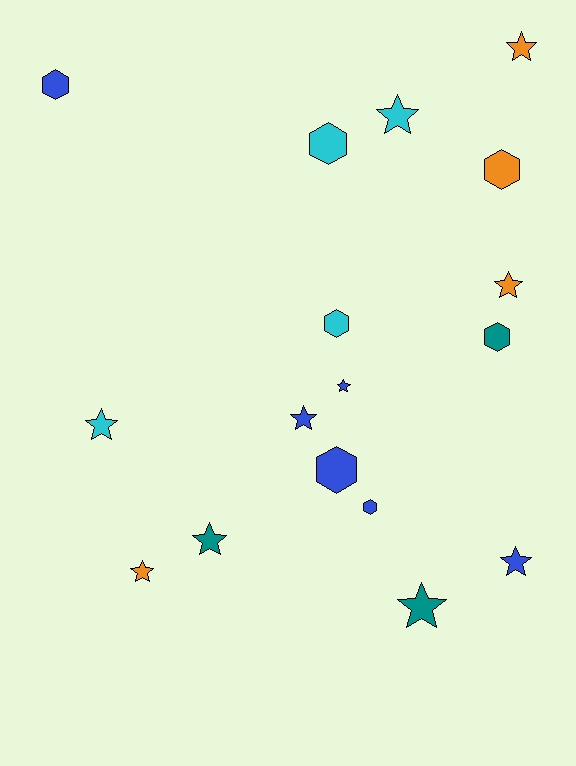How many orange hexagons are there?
There is 1 orange hexagon.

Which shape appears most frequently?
Star, with 10 objects.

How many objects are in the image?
There are 17 objects.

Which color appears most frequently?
Blue, with 6 objects.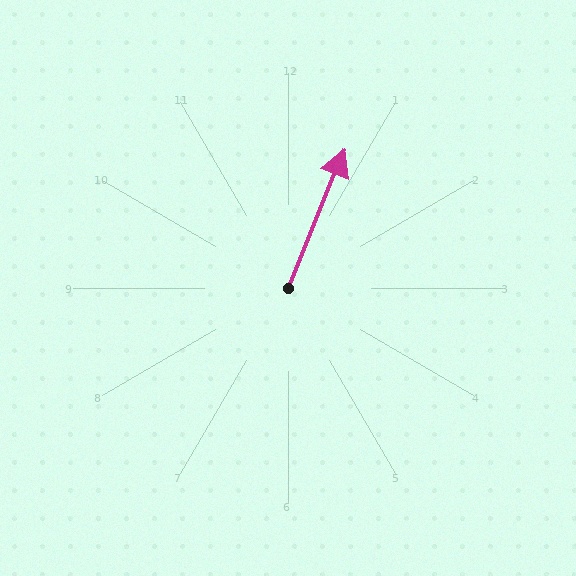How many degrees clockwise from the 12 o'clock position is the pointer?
Approximately 22 degrees.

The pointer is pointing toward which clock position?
Roughly 1 o'clock.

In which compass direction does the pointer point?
North.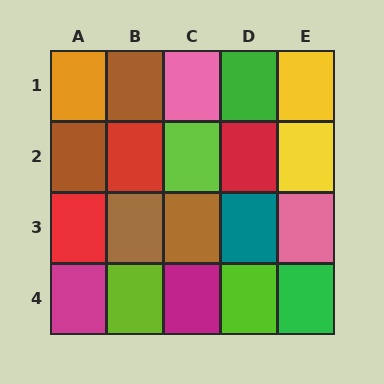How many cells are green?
2 cells are green.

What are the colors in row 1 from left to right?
Orange, brown, pink, green, yellow.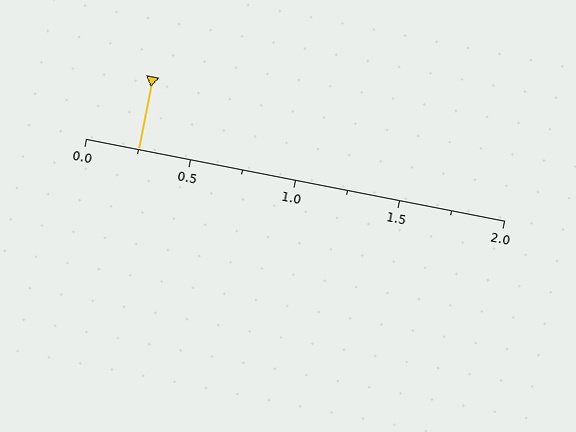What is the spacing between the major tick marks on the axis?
The major ticks are spaced 0.5 apart.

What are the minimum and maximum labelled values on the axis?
The axis runs from 0.0 to 2.0.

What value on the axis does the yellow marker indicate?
The marker indicates approximately 0.25.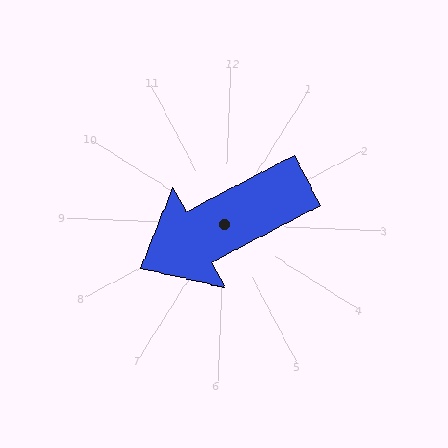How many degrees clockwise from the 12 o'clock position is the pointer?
Approximately 240 degrees.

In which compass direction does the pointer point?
Southwest.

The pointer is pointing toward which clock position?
Roughly 8 o'clock.